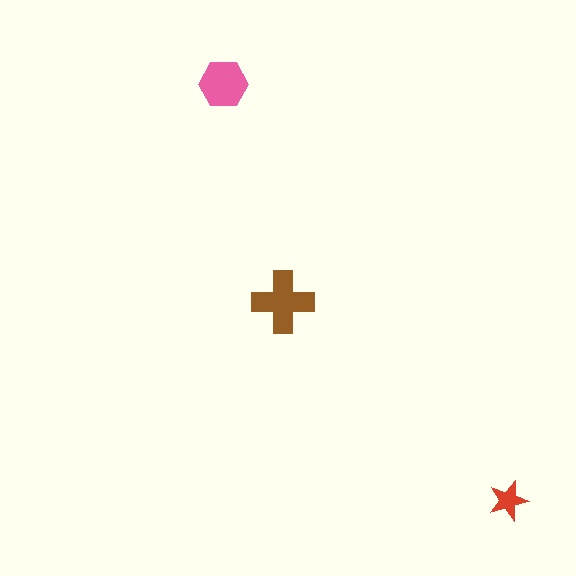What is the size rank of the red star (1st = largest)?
3rd.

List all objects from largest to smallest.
The brown cross, the pink hexagon, the red star.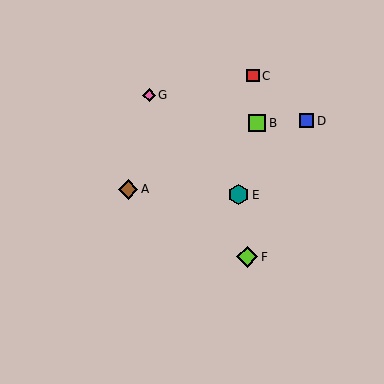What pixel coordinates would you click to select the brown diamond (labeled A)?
Click at (128, 189) to select the brown diamond A.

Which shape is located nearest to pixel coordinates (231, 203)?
The teal hexagon (labeled E) at (239, 195) is nearest to that location.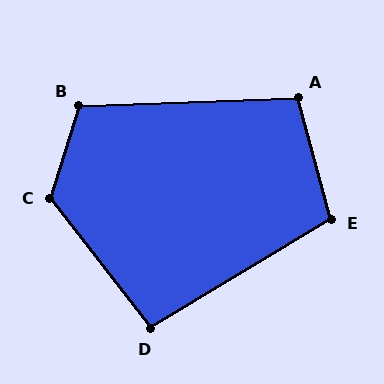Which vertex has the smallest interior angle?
D, at approximately 97 degrees.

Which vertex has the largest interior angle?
C, at approximately 125 degrees.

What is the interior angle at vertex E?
Approximately 106 degrees (obtuse).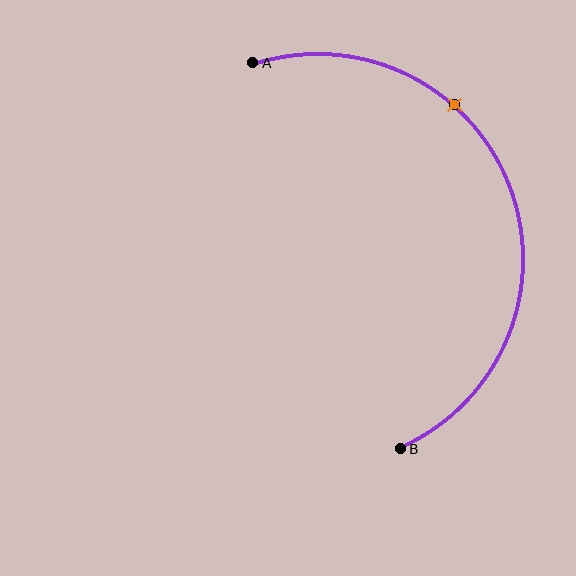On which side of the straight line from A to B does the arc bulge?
The arc bulges to the right of the straight line connecting A and B.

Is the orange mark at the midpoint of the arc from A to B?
No. The orange mark lies on the arc but is closer to endpoint A. The arc midpoint would be at the point on the curve equidistant along the arc from both A and B.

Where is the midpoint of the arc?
The arc midpoint is the point on the curve farthest from the straight line joining A and B. It sits to the right of that line.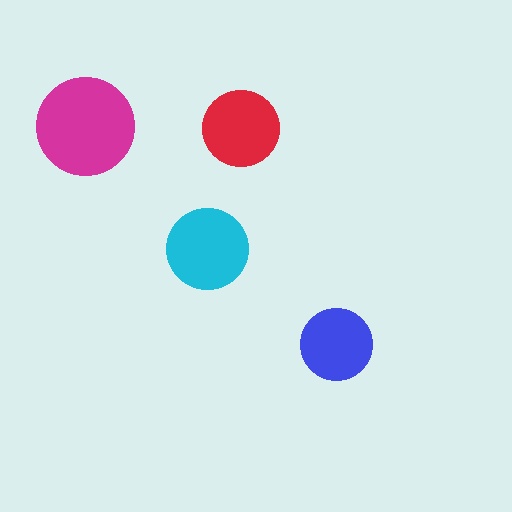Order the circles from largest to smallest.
the magenta one, the cyan one, the red one, the blue one.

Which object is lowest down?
The blue circle is bottommost.